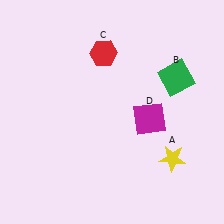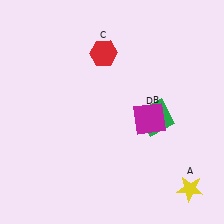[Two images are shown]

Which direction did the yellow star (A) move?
The yellow star (A) moved down.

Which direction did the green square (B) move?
The green square (B) moved down.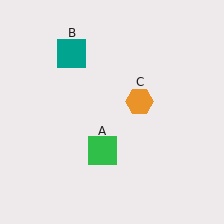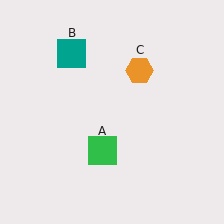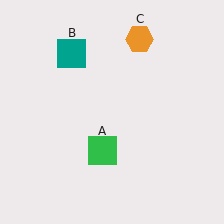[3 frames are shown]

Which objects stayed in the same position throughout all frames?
Green square (object A) and teal square (object B) remained stationary.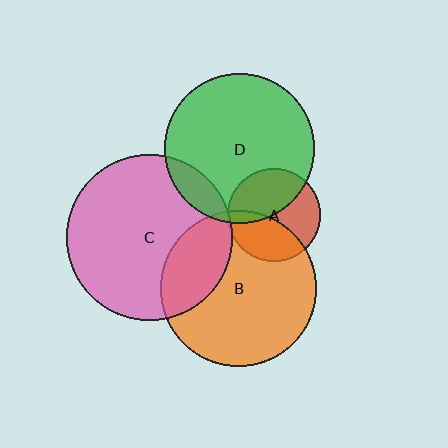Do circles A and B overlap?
Yes.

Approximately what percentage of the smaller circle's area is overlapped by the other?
Approximately 40%.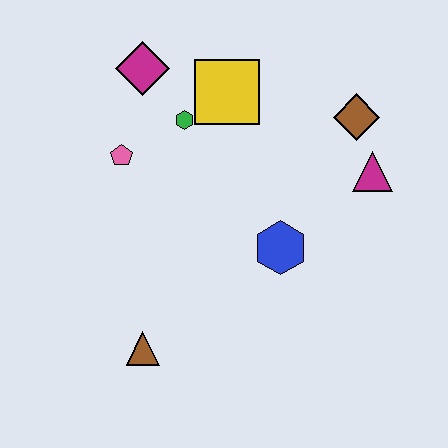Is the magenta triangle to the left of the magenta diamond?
No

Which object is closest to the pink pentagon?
The green hexagon is closest to the pink pentagon.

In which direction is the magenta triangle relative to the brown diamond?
The magenta triangle is below the brown diamond.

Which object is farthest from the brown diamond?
The brown triangle is farthest from the brown diamond.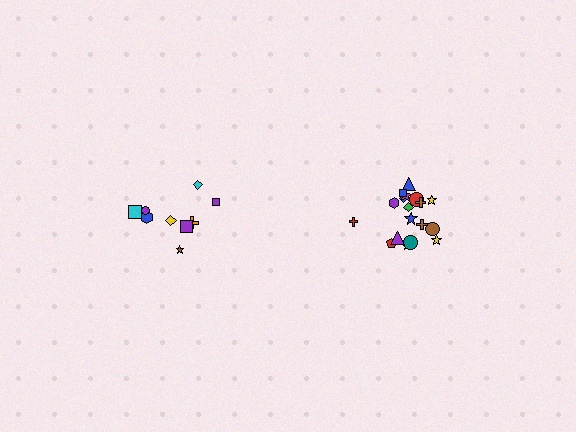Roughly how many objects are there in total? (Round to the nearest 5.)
Roughly 30 objects in total.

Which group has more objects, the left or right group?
The right group.